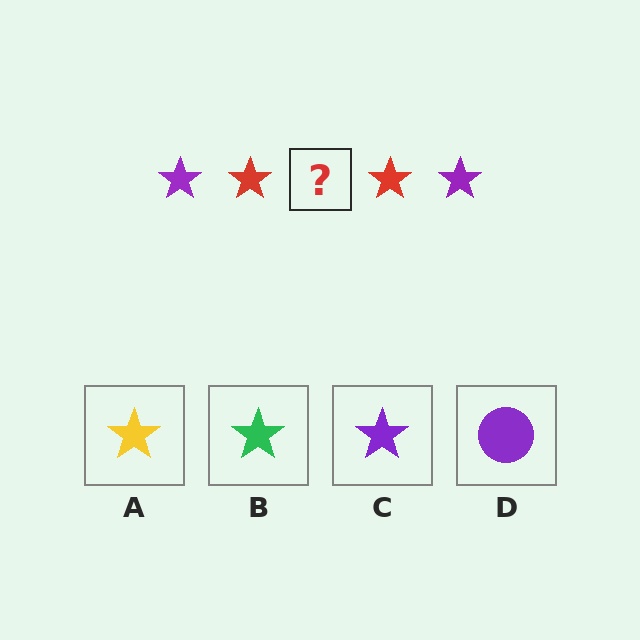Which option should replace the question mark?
Option C.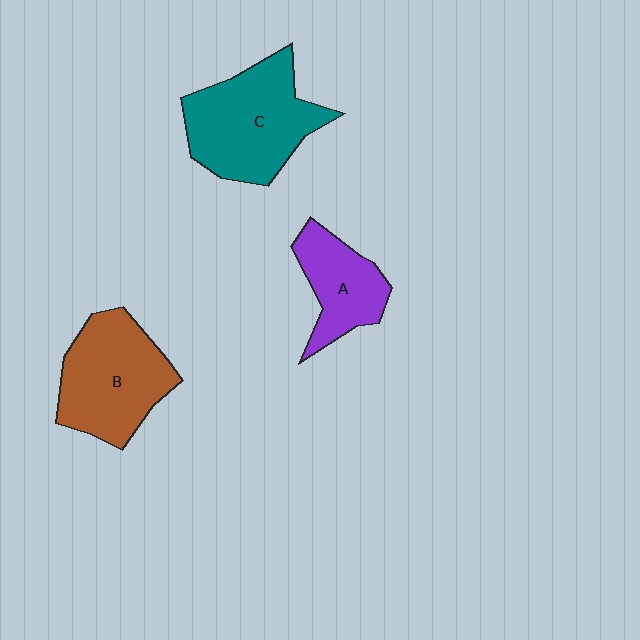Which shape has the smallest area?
Shape A (purple).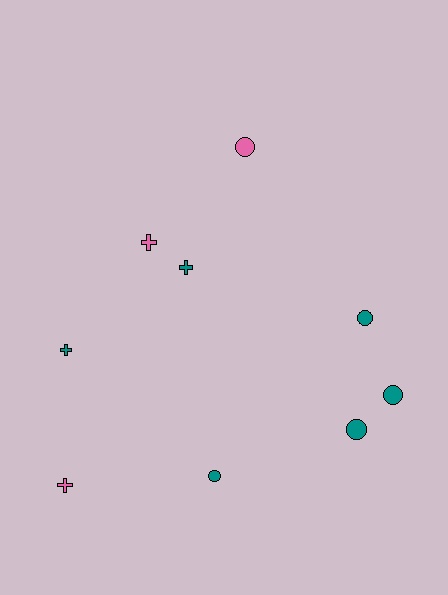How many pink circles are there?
There is 1 pink circle.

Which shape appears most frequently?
Circle, with 5 objects.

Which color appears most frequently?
Teal, with 6 objects.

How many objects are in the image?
There are 9 objects.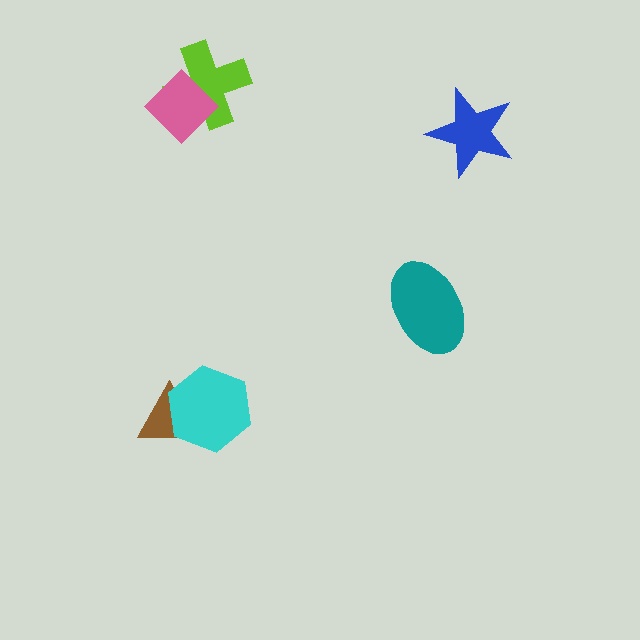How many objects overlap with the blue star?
0 objects overlap with the blue star.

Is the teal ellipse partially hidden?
No, no other shape covers it.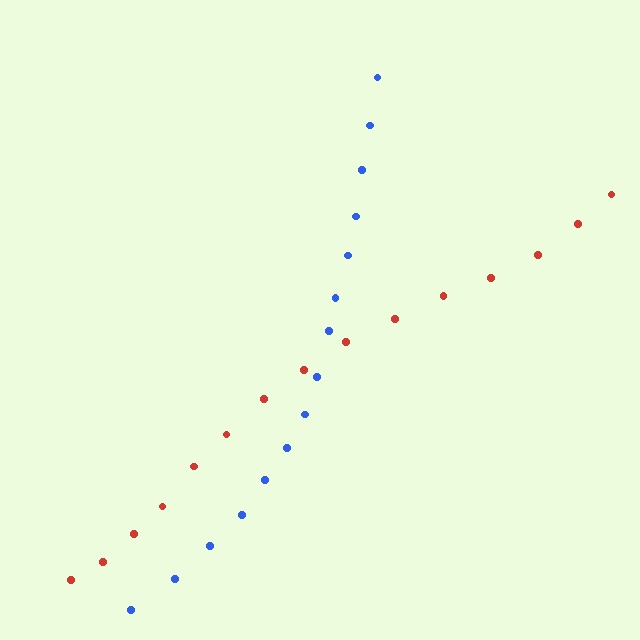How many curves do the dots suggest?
There are 2 distinct paths.